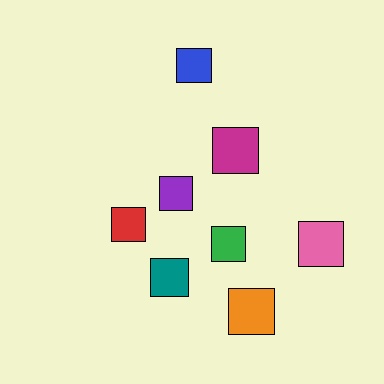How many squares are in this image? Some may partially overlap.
There are 8 squares.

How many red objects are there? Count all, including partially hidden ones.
There is 1 red object.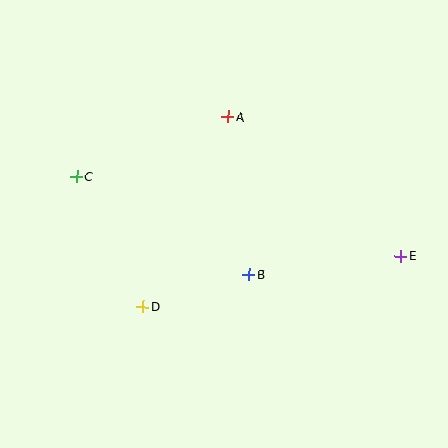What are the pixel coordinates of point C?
Point C is at (77, 177).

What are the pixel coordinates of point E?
Point E is at (401, 256).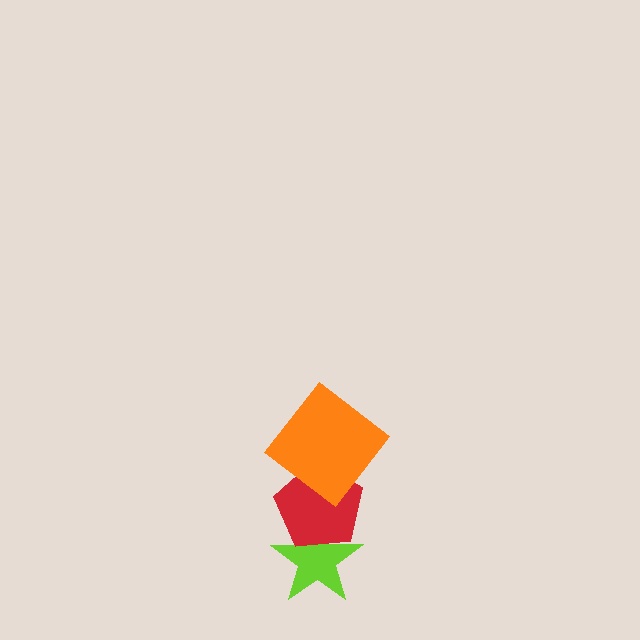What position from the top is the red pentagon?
The red pentagon is 2nd from the top.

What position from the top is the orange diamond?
The orange diamond is 1st from the top.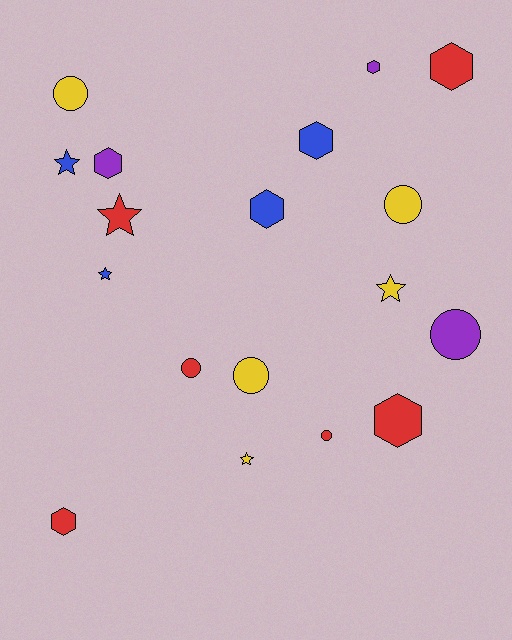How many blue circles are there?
There are no blue circles.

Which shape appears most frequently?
Hexagon, with 7 objects.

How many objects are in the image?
There are 18 objects.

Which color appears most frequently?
Red, with 6 objects.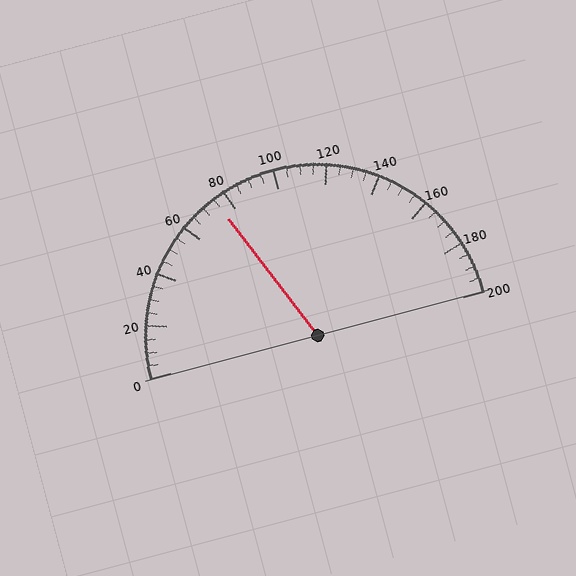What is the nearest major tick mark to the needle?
The nearest major tick mark is 80.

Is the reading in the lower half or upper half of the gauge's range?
The reading is in the lower half of the range (0 to 200).